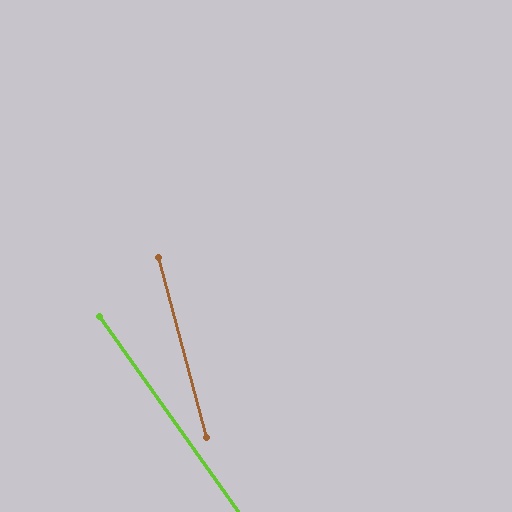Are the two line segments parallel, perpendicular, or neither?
Neither parallel nor perpendicular — they differ by about 21°.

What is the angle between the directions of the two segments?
Approximately 21 degrees.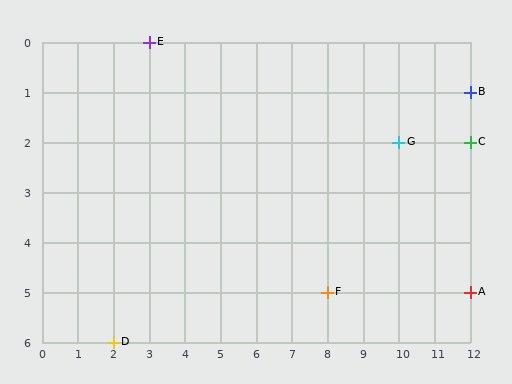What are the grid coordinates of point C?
Point C is at grid coordinates (12, 2).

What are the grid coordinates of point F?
Point F is at grid coordinates (8, 5).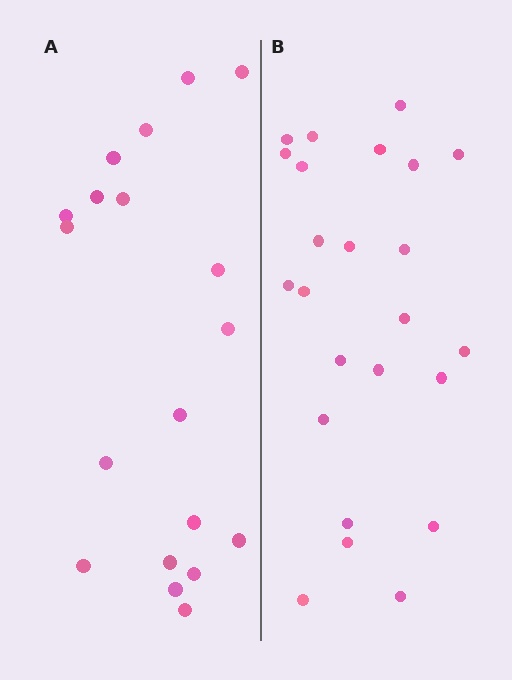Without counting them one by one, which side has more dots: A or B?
Region B (the right region) has more dots.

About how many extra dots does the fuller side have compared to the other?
Region B has about 5 more dots than region A.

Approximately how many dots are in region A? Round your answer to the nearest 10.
About 20 dots. (The exact count is 19, which rounds to 20.)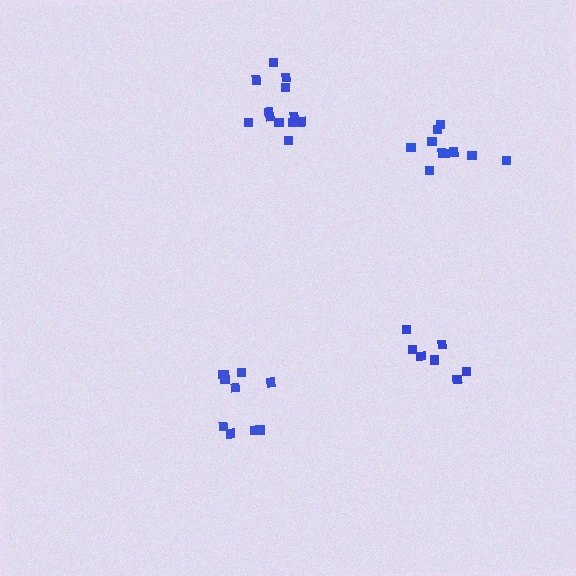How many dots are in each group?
Group 1: 7 dots, Group 2: 12 dots, Group 3: 10 dots, Group 4: 10 dots (39 total).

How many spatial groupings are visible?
There are 4 spatial groupings.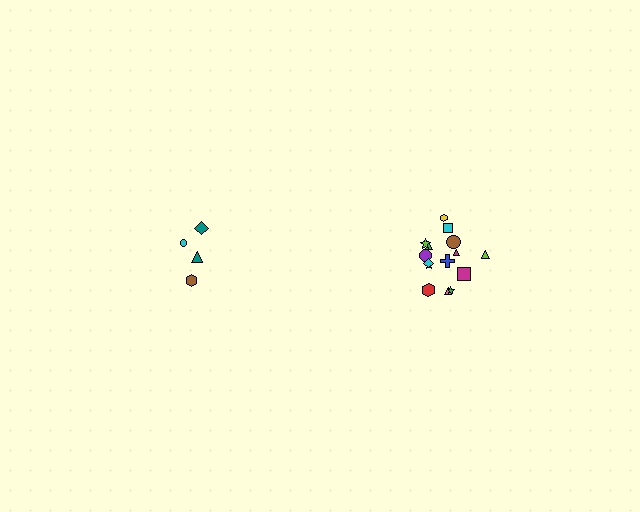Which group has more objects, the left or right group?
The right group.